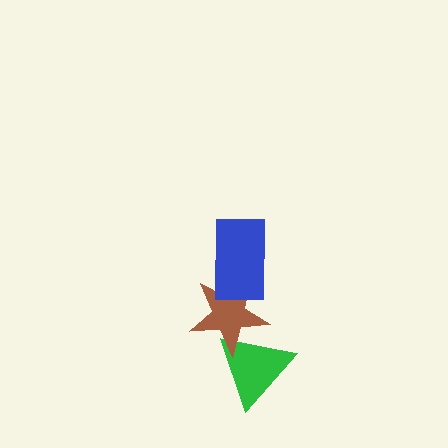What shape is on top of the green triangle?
The brown star is on top of the green triangle.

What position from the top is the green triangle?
The green triangle is 3rd from the top.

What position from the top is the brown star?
The brown star is 2nd from the top.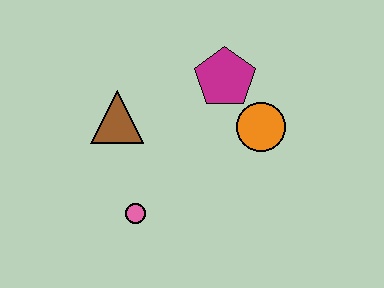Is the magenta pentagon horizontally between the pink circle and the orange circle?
Yes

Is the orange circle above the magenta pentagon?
No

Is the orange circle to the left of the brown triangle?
No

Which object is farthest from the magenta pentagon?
The pink circle is farthest from the magenta pentagon.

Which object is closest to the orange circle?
The magenta pentagon is closest to the orange circle.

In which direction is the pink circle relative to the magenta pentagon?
The pink circle is below the magenta pentagon.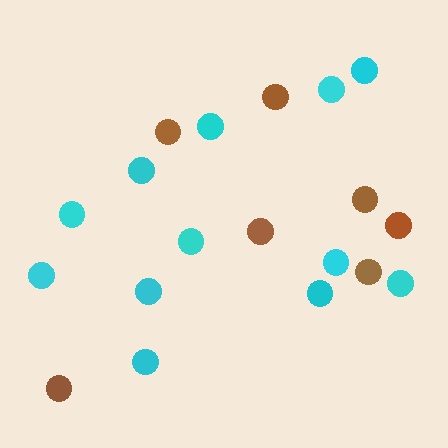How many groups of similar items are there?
There are 2 groups: one group of cyan circles (12) and one group of brown circles (7).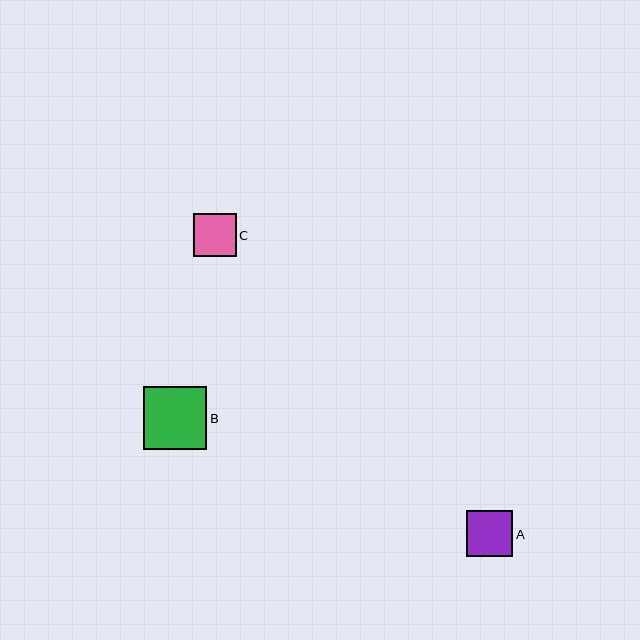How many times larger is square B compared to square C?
Square B is approximately 1.5 times the size of square C.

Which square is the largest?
Square B is the largest with a size of approximately 63 pixels.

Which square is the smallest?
Square C is the smallest with a size of approximately 43 pixels.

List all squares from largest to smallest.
From largest to smallest: B, A, C.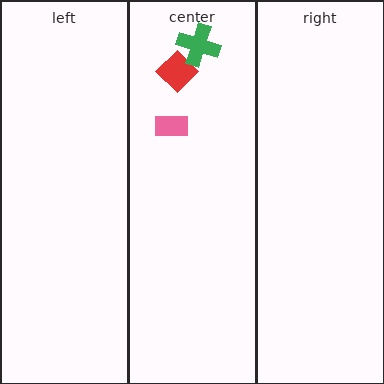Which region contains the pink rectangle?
The center region.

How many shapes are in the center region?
3.